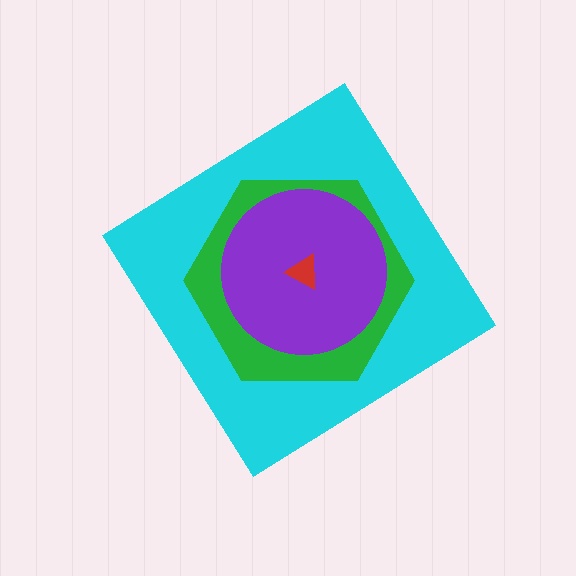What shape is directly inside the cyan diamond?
The green hexagon.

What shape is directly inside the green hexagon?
The purple circle.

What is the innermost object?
The red triangle.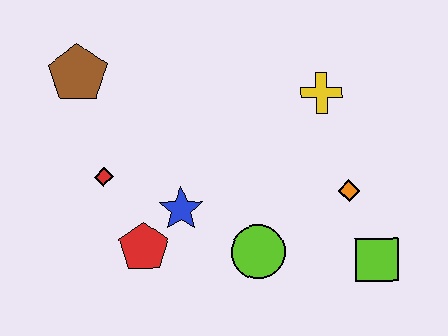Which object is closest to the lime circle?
The blue star is closest to the lime circle.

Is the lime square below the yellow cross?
Yes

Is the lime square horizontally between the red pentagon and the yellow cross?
No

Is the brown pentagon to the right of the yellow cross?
No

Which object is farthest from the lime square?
The brown pentagon is farthest from the lime square.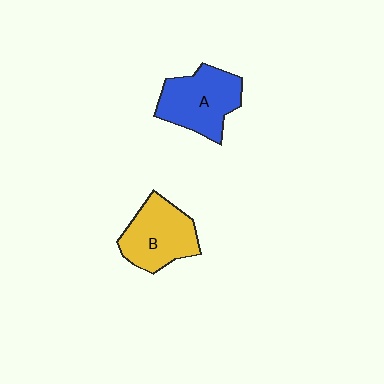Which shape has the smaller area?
Shape B (yellow).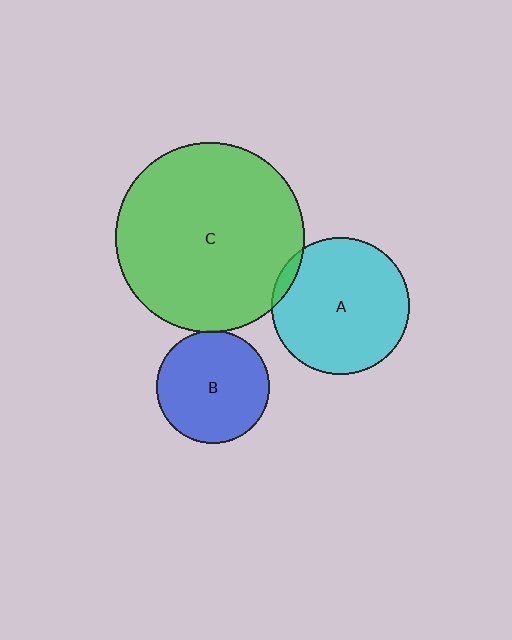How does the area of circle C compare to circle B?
Approximately 2.8 times.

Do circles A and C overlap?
Yes.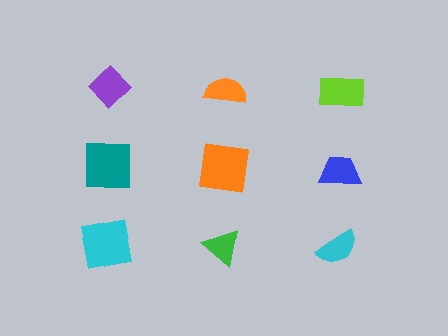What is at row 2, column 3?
A blue trapezoid.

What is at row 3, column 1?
A cyan square.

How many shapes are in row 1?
3 shapes.